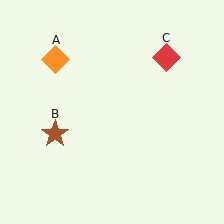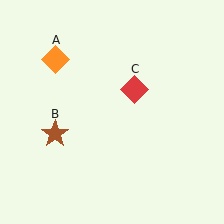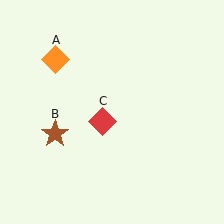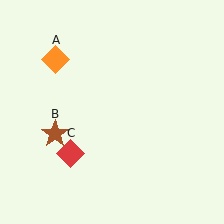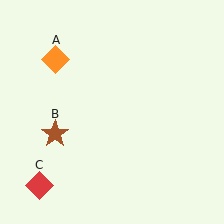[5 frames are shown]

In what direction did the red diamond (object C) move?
The red diamond (object C) moved down and to the left.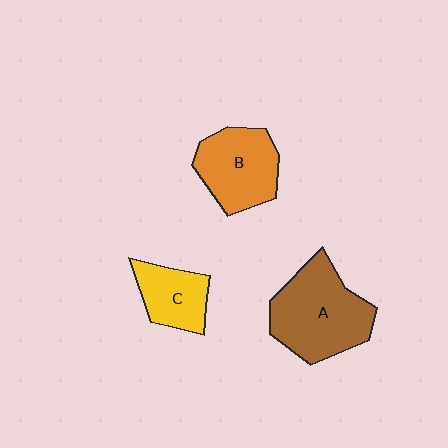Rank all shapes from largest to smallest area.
From largest to smallest: A (brown), B (orange), C (yellow).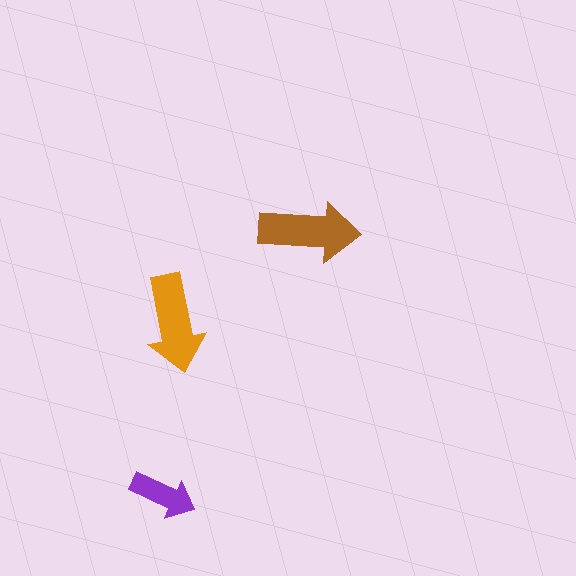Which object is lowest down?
The purple arrow is bottommost.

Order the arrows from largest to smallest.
the brown one, the orange one, the purple one.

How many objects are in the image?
There are 3 objects in the image.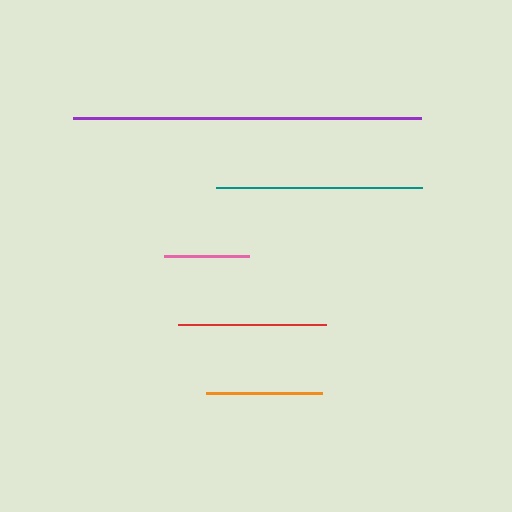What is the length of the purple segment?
The purple segment is approximately 348 pixels long.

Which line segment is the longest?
The purple line is the longest at approximately 348 pixels.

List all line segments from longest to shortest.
From longest to shortest: purple, teal, red, orange, pink.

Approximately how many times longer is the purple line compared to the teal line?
The purple line is approximately 1.7 times the length of the teal line.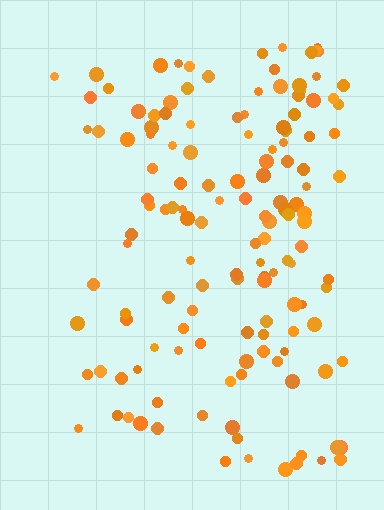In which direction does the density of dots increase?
From left to right, with the right side densest.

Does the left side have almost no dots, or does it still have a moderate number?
Still a moderate number, just noticeably fewer than the right.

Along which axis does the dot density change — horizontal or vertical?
Horizontal.